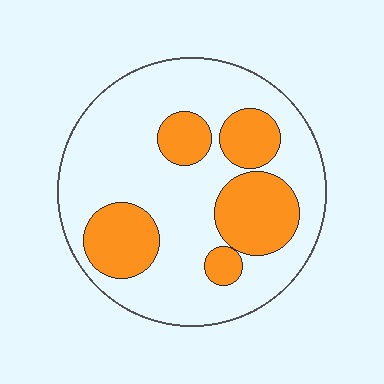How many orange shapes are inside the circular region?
5.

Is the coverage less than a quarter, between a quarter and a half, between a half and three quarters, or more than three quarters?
Between a quarter and a half.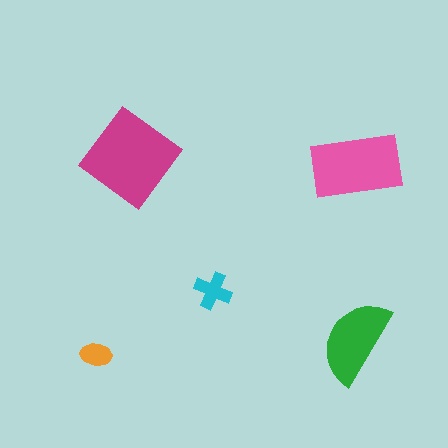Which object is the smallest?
The orange ellipse.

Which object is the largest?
The magenta diamond.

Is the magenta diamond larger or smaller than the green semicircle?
Larger.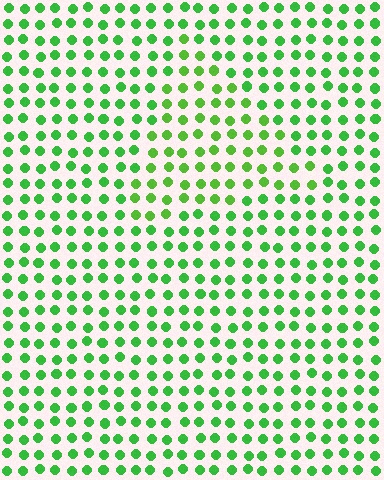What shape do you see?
I see a triangle.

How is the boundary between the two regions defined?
The boundary is defined purely by a slight shift in hue (about 17 degrees). Spacing, size, and orientation are identical on both sides.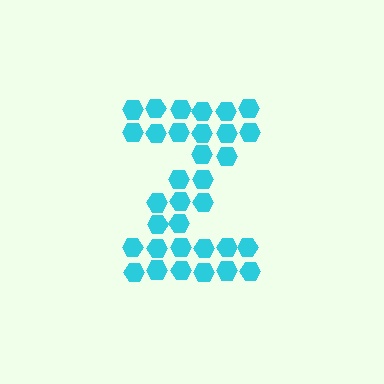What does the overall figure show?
The overall figure shows the letter Z.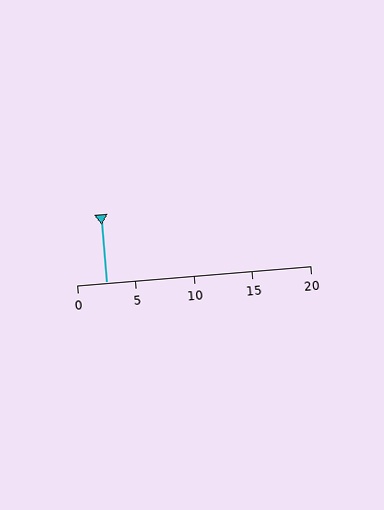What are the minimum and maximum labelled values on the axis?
The axis runs from 0 to 20.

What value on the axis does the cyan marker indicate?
The marker indicates approximately 2.5.